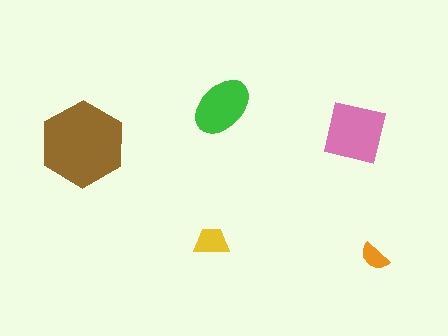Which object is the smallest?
The orange semicircle.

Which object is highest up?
The green ellipse is topmost.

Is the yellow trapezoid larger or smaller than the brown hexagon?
Smaller.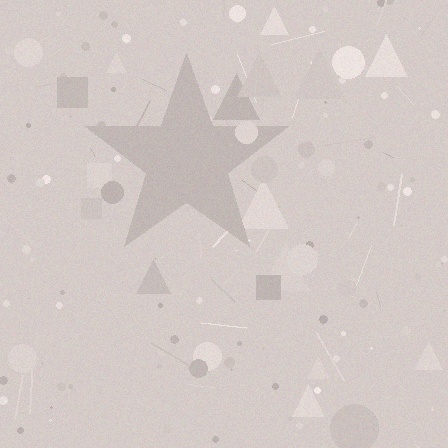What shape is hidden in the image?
A star is hidden in the image.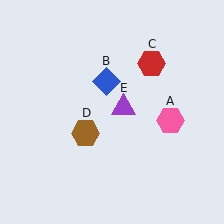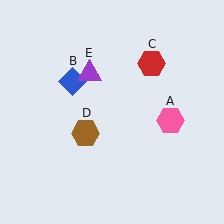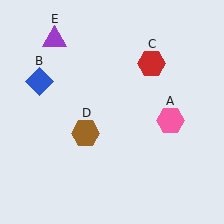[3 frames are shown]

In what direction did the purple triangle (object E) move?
The purple triangle (object E) moved up and to the left.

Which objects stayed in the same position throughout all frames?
Pink hexagon (object A) and red hexagon (object C) and brown hexagon (object D) remained stationary.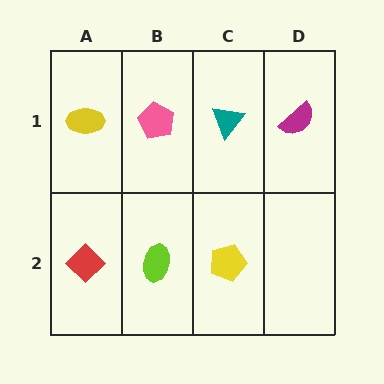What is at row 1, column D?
A magenta semicircle.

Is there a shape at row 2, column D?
No, that cell is empty.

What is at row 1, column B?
A pink pentagon.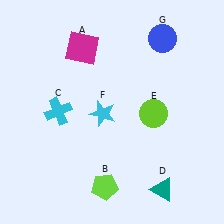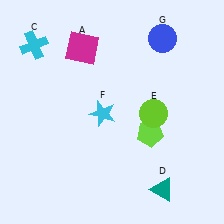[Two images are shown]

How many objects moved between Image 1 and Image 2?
2 objects moved between the two images.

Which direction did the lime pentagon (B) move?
The lime pentagon (B) moved up.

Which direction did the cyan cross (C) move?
The cyan cross (C) moved up.